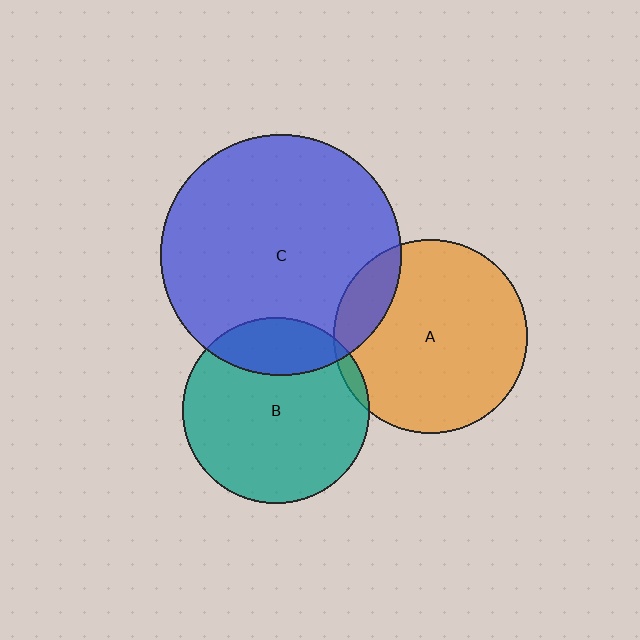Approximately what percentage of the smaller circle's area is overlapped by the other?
Approximately 15%.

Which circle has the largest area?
Circle C (blue).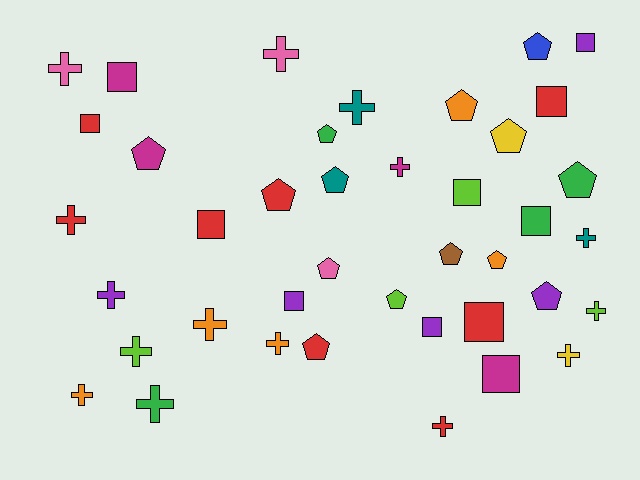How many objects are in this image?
There are 40 objects.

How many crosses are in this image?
There are 15 crosses.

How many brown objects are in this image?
There is 1 brown object.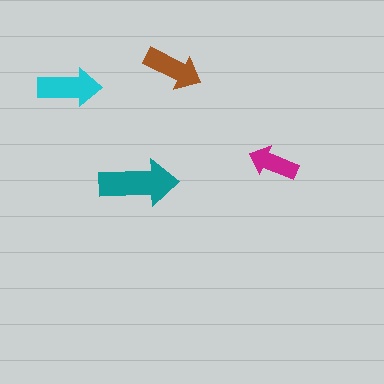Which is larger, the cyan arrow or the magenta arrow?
The cyan one.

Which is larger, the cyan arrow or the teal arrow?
The teal one.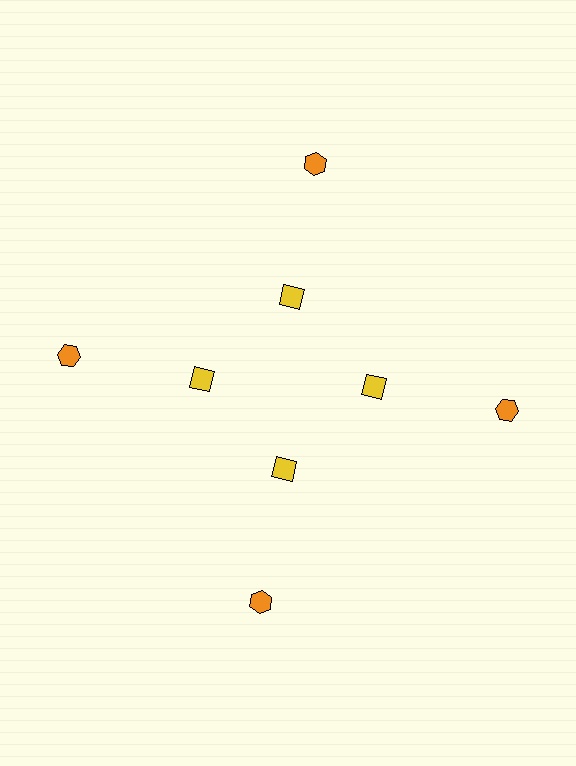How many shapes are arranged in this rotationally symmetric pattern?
There are 8 shapes, arranged in 4 groups of 2.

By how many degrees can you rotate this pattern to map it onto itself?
The pattern maps onto itself every 90 degrees of rotation.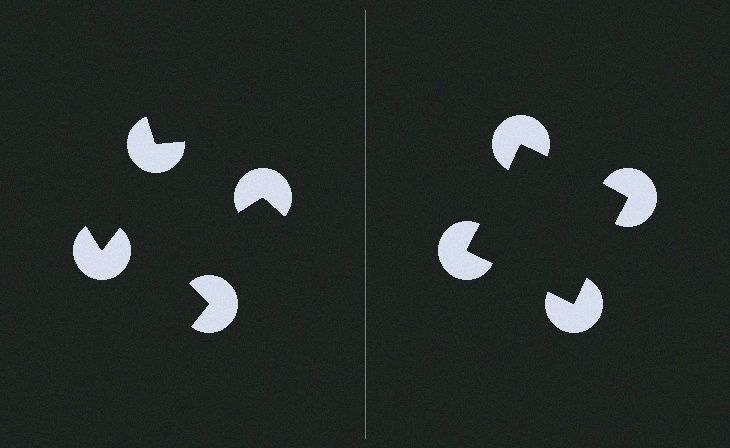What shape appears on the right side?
An illusory square.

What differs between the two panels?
The pac-man discs are positioned identically on both sides; only the wedge orientations differ. On the right they align to a square; on the left they are misaligned.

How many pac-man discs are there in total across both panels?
8 — 4 on each side.